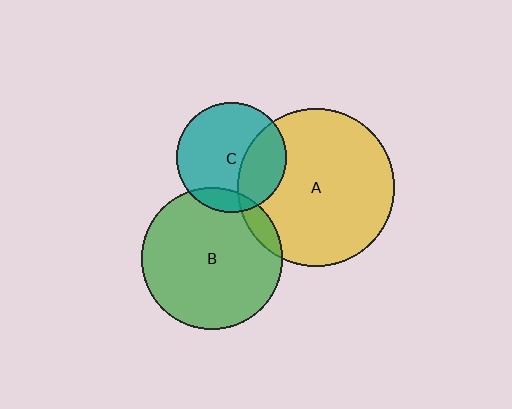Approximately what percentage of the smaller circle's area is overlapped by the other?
Approximately 10%.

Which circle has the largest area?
Circle A (yellow).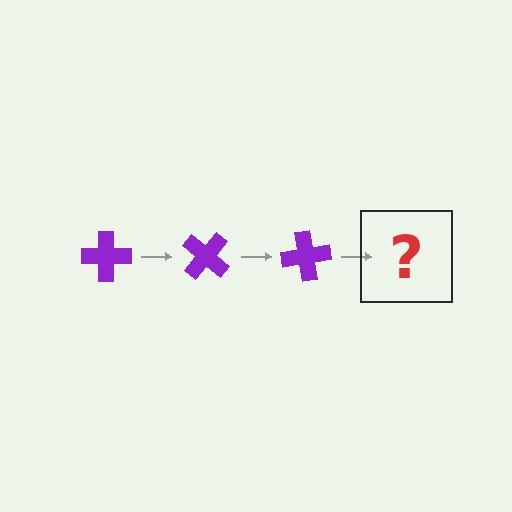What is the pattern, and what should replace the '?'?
The pattern is that the cross rotates 40 degrees each step. The '?' should be a purple cross rotated 120 degrees.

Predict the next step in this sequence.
The next step is a purple cross rotated 120 degrees.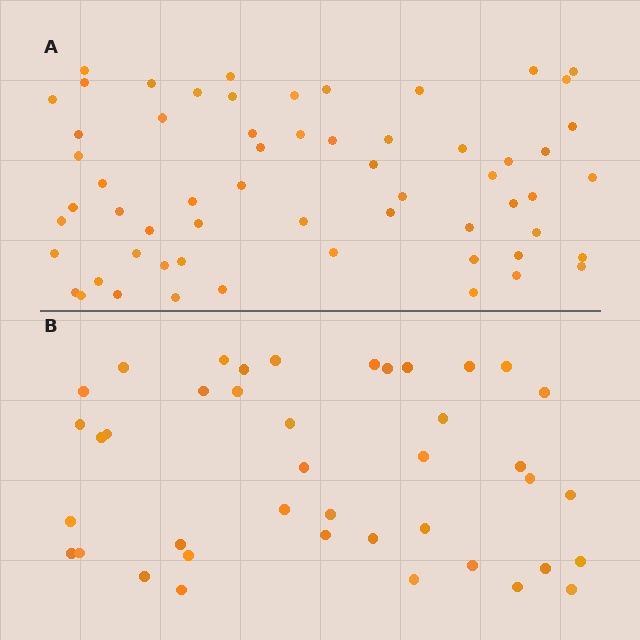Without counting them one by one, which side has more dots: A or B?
Region A (the top region) has more dots.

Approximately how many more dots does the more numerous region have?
Region A has approximately 20 more dots than region B.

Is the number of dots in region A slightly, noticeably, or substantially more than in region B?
Region A has substantially more. The ratio is roughly 1.5 to 1.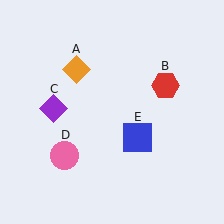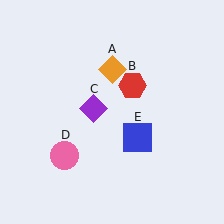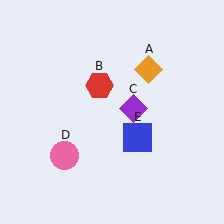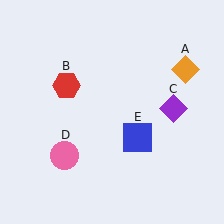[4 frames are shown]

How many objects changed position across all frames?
3 objects changed position: orange diamond (object A), red hexagon (object B), purple diamond (object C).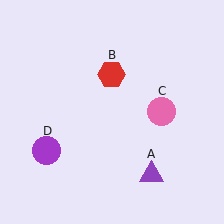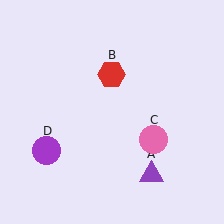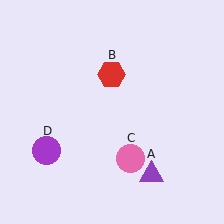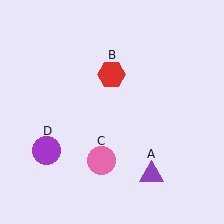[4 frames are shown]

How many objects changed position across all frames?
1 object changed position: pink circle (object C).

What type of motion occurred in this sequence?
The pink circle (object C) rotated clockwise around the center of the scene.